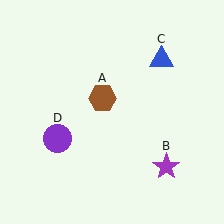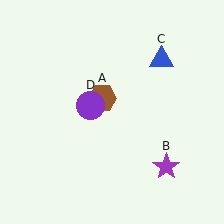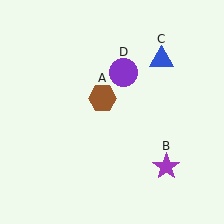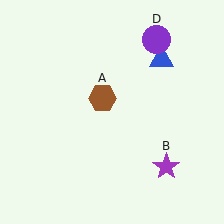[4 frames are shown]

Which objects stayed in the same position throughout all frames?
Brown hexagon (object A) and purple star (object B) and blue triangle (object C) remained stationary.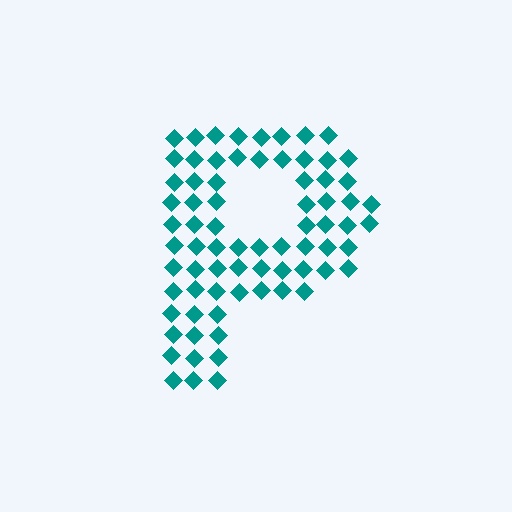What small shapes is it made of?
It is made of small diamonds.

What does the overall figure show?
The overall figure shows the letter P.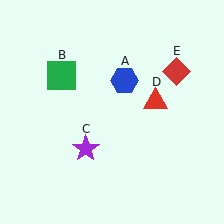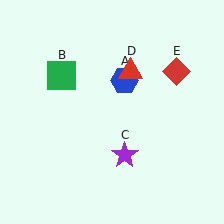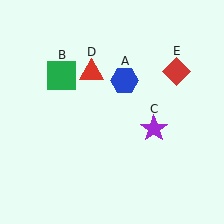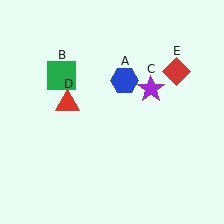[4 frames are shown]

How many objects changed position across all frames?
2 objects changed position: purple star (object C), red triangle (object D).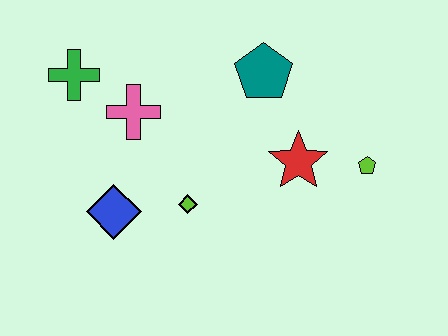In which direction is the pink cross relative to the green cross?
The pink cross is to the right of the green cross.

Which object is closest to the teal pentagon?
The red star is closest to the teal pentagon.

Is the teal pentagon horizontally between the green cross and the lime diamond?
No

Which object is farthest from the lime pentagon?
The green cross is farthest from the lime pentagon.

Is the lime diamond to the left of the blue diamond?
No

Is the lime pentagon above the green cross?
No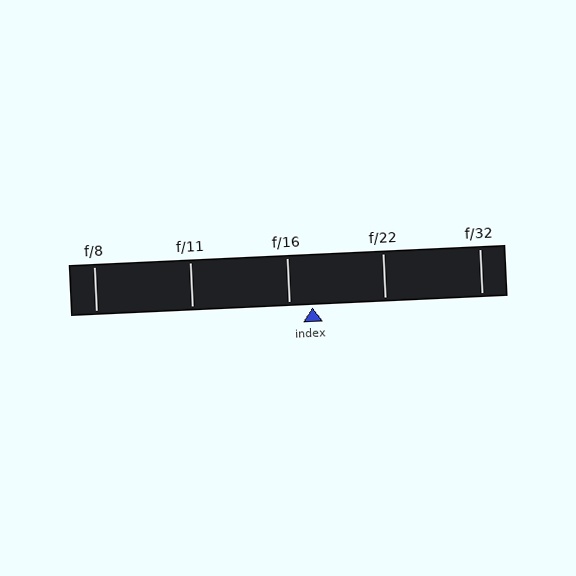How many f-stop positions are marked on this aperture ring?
There are 5 f-stop positions marked.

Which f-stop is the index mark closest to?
The index mark is closest to f/16.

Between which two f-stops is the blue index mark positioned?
The index mark is between f/16 and f/22.